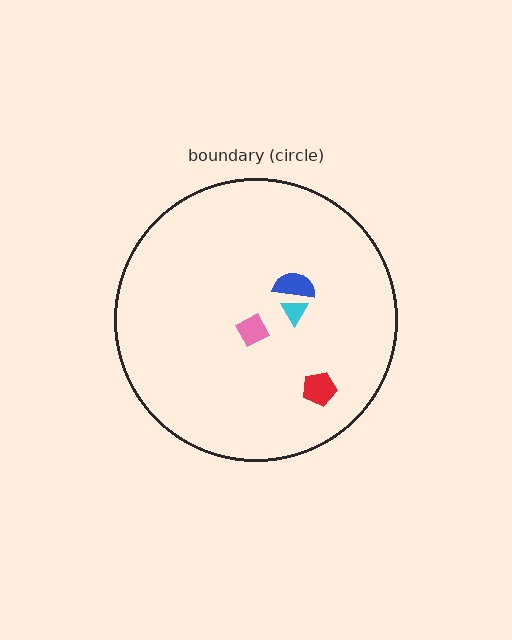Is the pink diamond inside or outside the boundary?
Inside.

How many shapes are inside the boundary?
4 inside, 0 outside.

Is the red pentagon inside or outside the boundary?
Inside.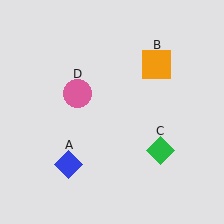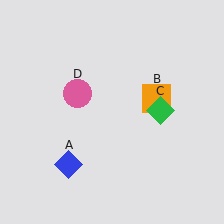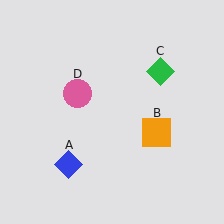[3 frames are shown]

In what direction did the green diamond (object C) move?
The green diamond (object C) moved up.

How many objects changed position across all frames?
2 objects changed position: orange square (object B), green diamond (object C).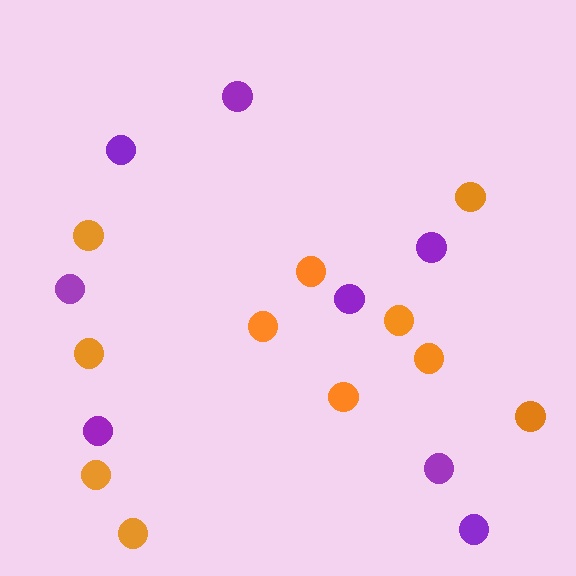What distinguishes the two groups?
There are 2 groups: one group of orange circles (11) and one group of purple circles (8).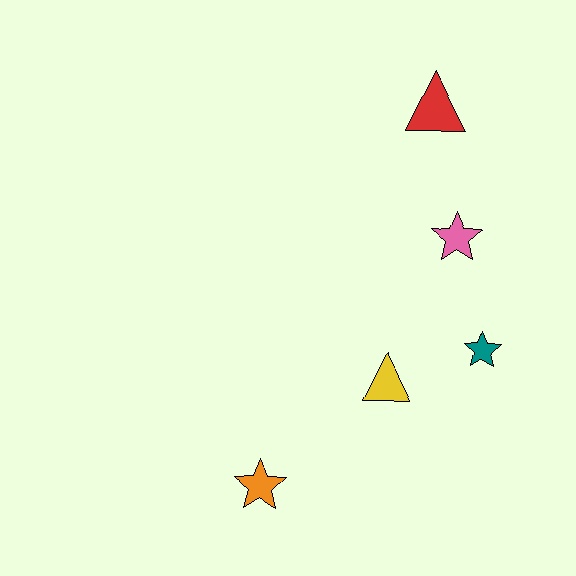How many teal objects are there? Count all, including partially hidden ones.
There is 1 teal object.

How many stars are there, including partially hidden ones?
There are 3 stars.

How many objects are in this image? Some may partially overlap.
There are 5 objects.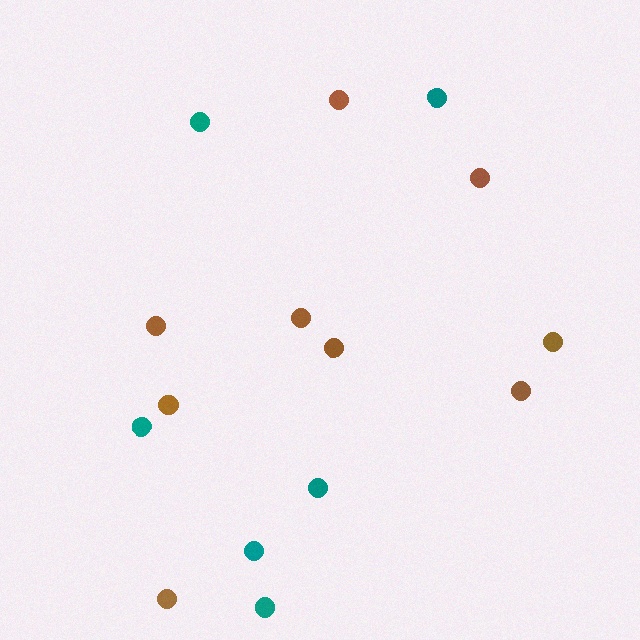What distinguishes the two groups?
There are 2 groups: one group of teal circles (6) and one group of brown circles (9).